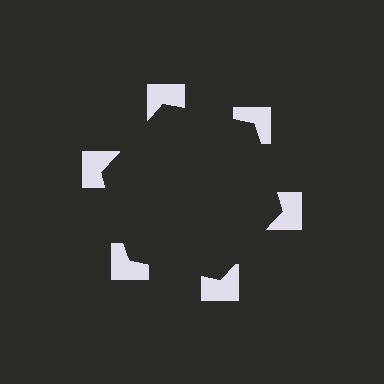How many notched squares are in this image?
There are 6 — one at each vertex of the illusory hexagon.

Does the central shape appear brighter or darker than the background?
It typically appears slightly darker than the background, even though no actual brightness change is drawn.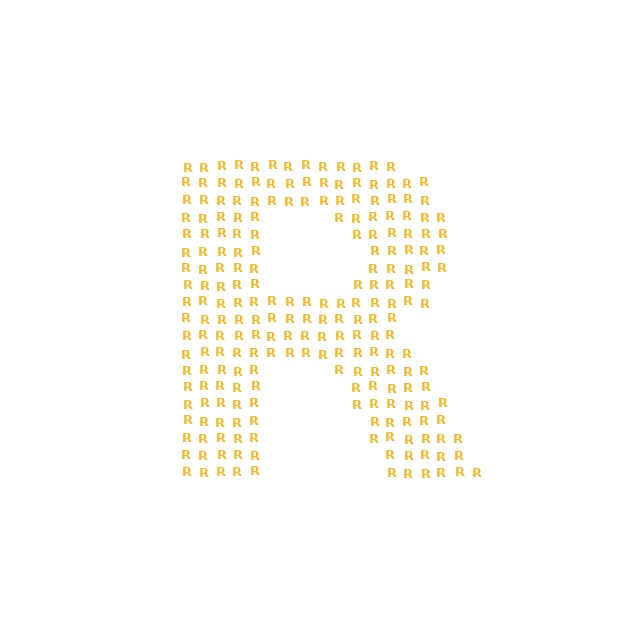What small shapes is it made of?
It is made of small letter R's.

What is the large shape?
The large shape is the letter R.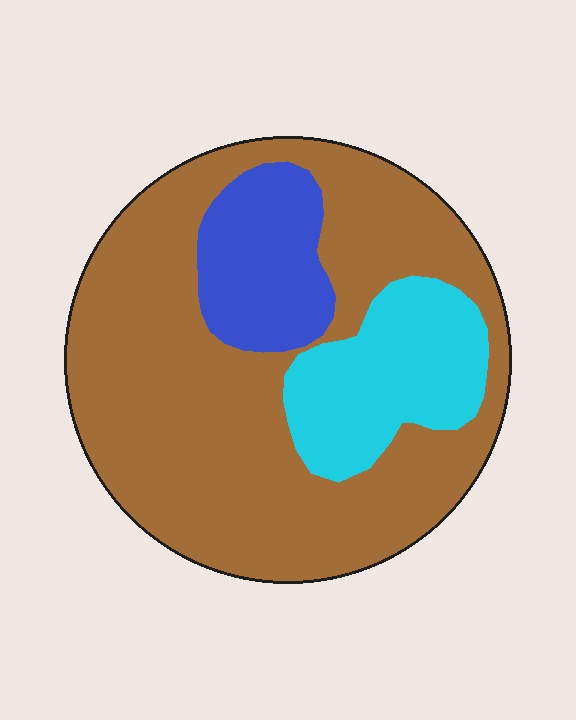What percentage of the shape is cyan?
Cyan takes up about one sixth (1/6) of the shape.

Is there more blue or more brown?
Brown.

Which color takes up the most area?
Brown, at roughly 70%.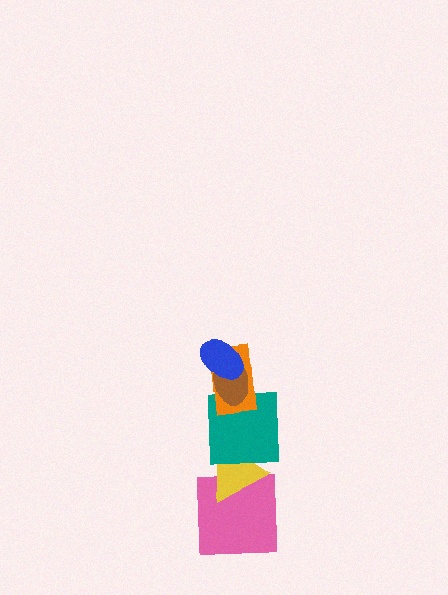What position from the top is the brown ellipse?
The brown ellipse is 2nd from the top.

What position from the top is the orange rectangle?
The orange rectangle is 3rd from the top.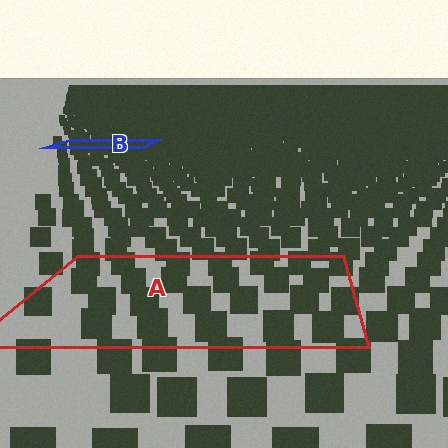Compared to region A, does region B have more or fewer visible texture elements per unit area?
Region B has more texture elements per unit area — they are packed more densely because it is farther away.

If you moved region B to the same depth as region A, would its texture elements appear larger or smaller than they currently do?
They would appear larger. At a closer depth, the same texture elements are projected at a bigger on-screen size.